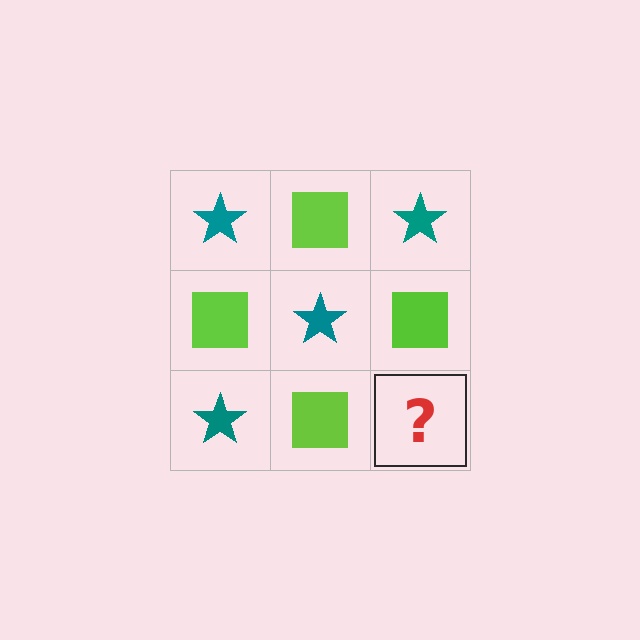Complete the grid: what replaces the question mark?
The question mark should be replaced with a teal star.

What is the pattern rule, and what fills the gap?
The rule is that it alternates teal star and lime square in a checkerboard pattern. The gap should be filled with a teal star.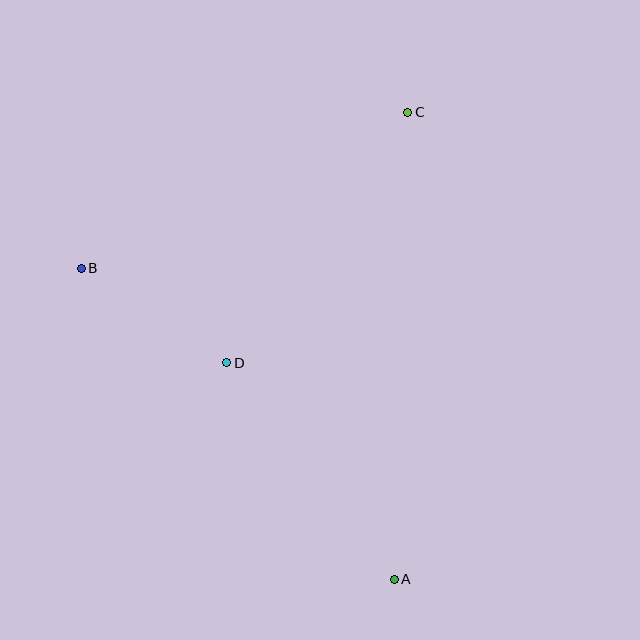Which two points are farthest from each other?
Points A and C are farthest from each other.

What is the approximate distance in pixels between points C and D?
The distance between C and D is approximately 309 pixels.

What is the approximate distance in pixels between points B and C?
The distance between B and C is approximately 362 pixels.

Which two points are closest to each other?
Points B and D are closest to each other.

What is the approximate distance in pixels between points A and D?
The distance between A and D is approximately 274 pixels.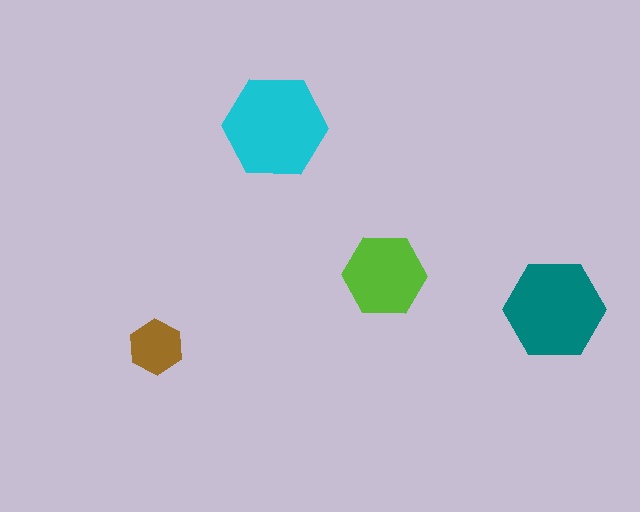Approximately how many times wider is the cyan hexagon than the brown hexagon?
About 2 times wider.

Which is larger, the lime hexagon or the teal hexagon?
The teal one.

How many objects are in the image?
There are 4 objects in the image.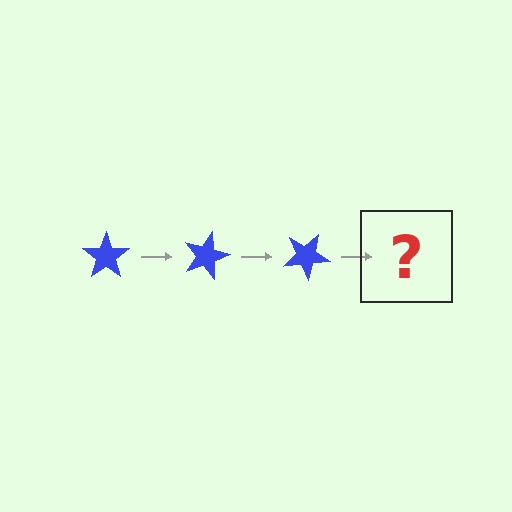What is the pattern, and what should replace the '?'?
The pattern is that the star rotates 15 degrees each step. The '?' should be a blue star rotated 45 degrees.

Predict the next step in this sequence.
The next step is a blue star rotated 45 degrees.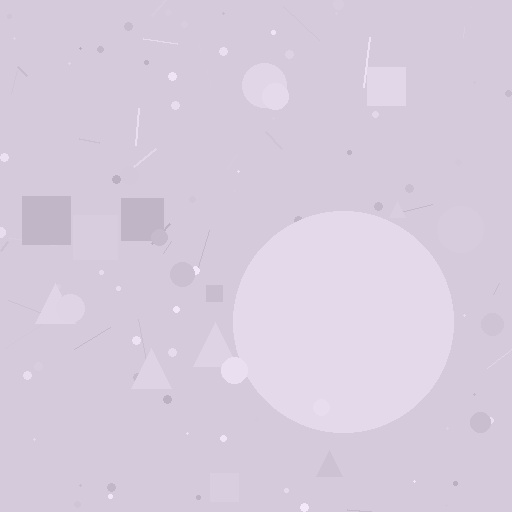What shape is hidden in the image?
A circle is hidden in the image.